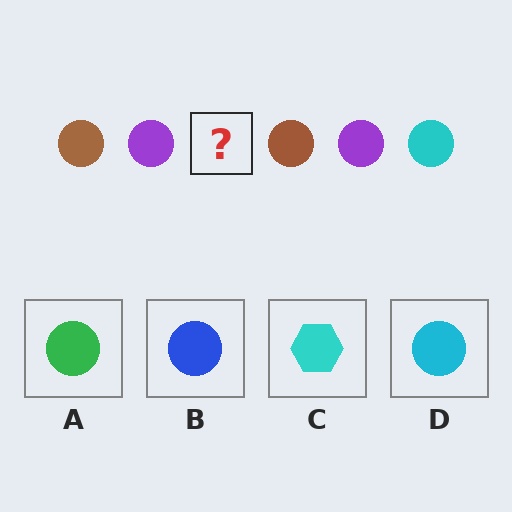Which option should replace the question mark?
Option D.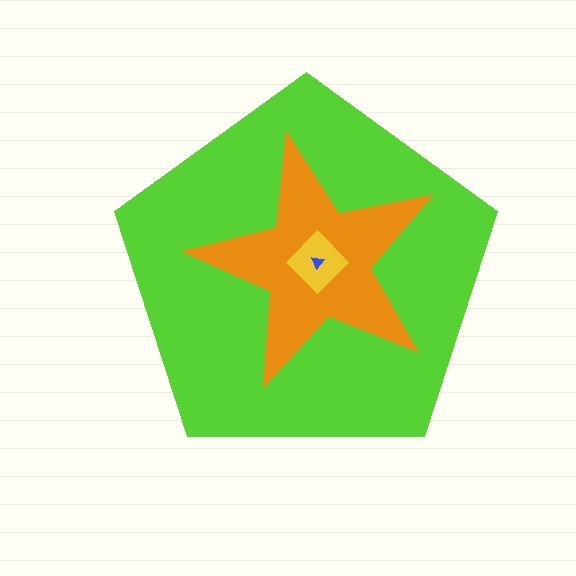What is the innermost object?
The blue triangle.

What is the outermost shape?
The lime pentagon.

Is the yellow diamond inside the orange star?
Yes.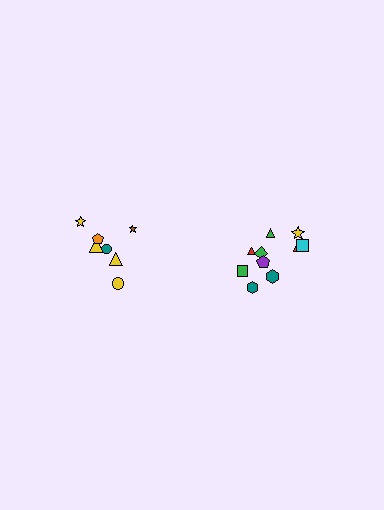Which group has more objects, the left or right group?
The right group.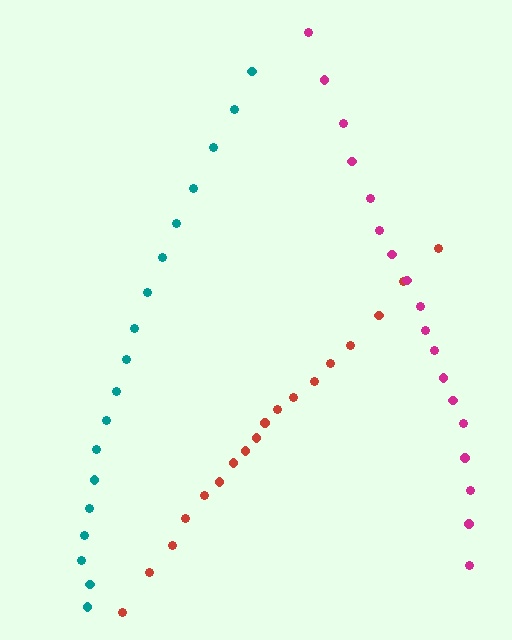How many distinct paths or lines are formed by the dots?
There are 3 distinct paths.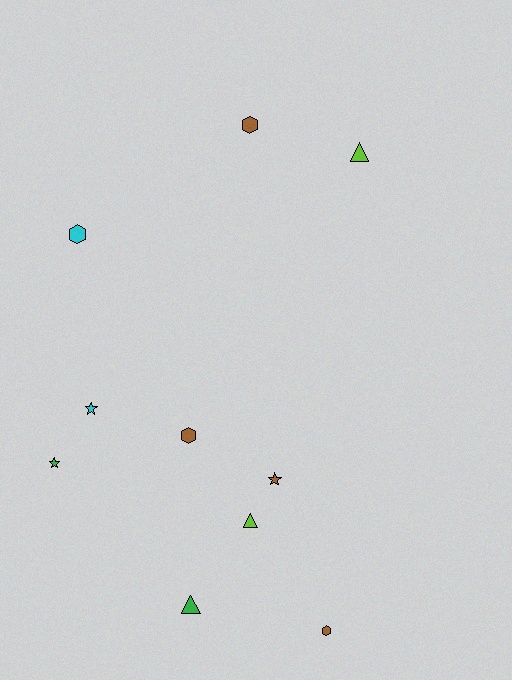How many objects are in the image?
There are 10 objects.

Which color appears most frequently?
Brown, with 4 objects.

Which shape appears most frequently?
Hexagon, with 4 objects.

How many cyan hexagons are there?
There is 1 cyan hexagon.